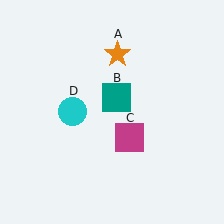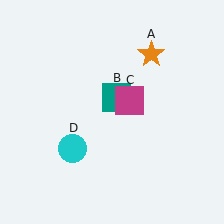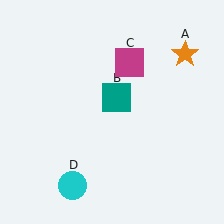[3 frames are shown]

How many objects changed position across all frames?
3 objects changed position: orange star (object A), magenta square (object C), cyan circle (object D).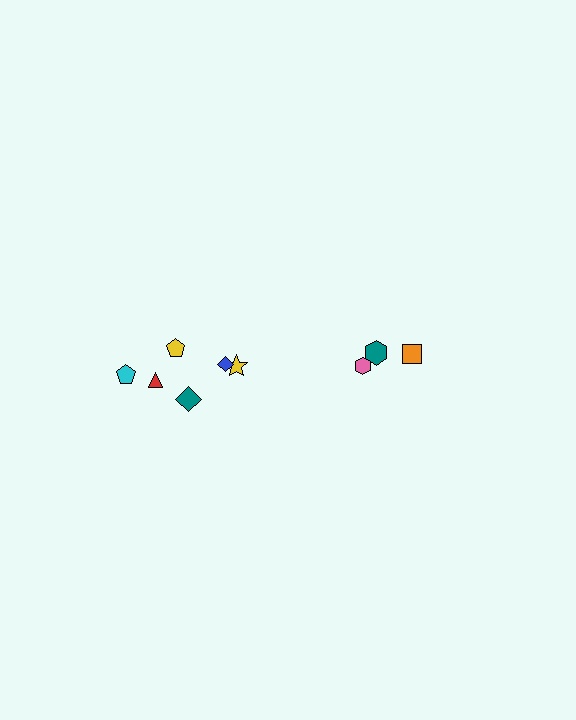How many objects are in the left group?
There are 6 objects.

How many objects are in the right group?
There are 3 objects.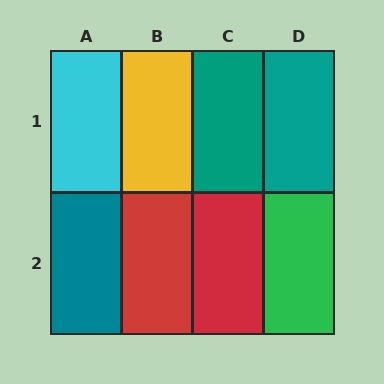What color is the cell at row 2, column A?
Teal.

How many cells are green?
1 cell is green.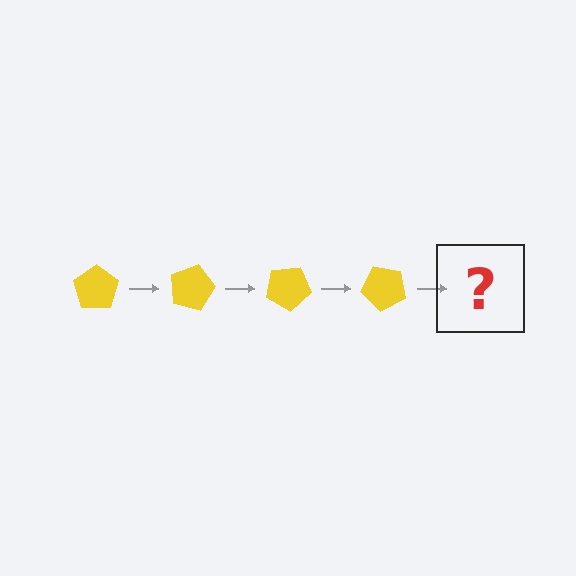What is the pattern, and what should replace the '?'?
The pattern is that the pentagon rotates 15 degrees each step. The '?' should be a yellow pentagon rotated 60 degrees.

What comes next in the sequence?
The next element should be a yellow pentagon rotated 60 degrees.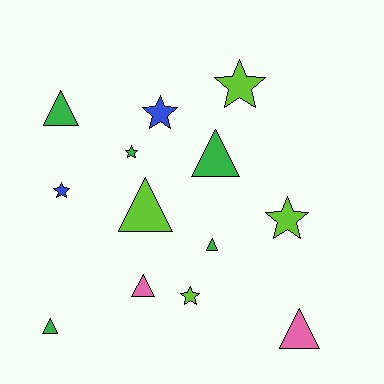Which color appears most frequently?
Green, with 5 objects.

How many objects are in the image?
There are 13 objects.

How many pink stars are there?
There are no pink stars.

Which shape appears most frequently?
Triangle, with 7 objects.